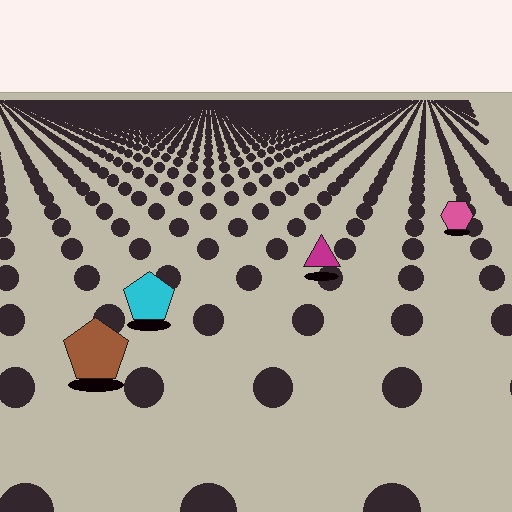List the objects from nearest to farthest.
From nearest to farthest: the brown pentagon, the cyan pentagon, the magenta triangle, the pink hexagon.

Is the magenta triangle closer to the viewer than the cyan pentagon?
No. The cyan pentagon is closer — you can tell from the texture gradient: the ground texture is coarser near it.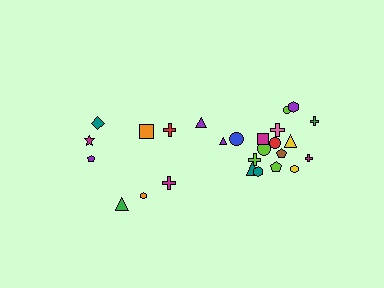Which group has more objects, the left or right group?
The right group.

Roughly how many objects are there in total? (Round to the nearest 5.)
Roughly 25 objects in total.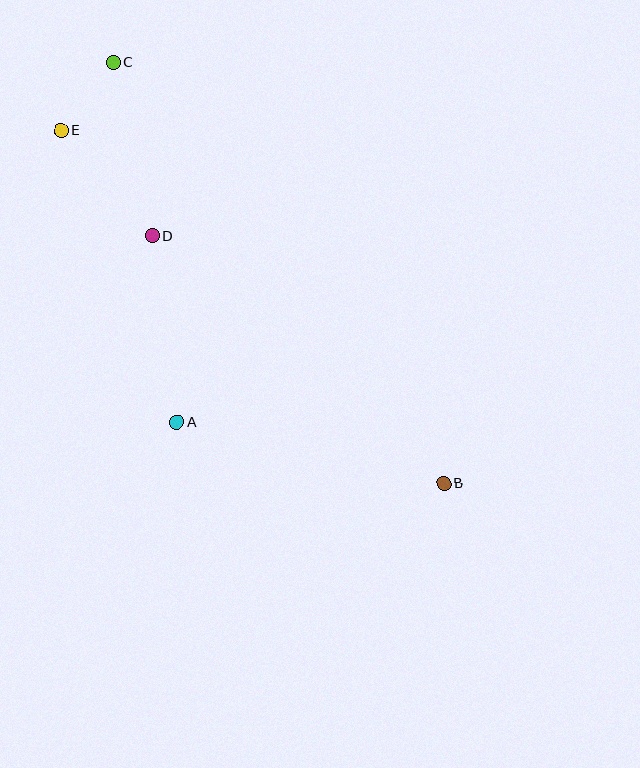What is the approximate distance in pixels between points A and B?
The distance between A and B is approximately 274 pixels.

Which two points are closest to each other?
Points C and E are closest to each other.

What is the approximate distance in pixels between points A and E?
The distance between A and E is approximately 314 pixels.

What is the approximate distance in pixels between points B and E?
The distance between B and E is approximately 520 pixels.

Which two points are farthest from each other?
Points B and C are farthest from each other.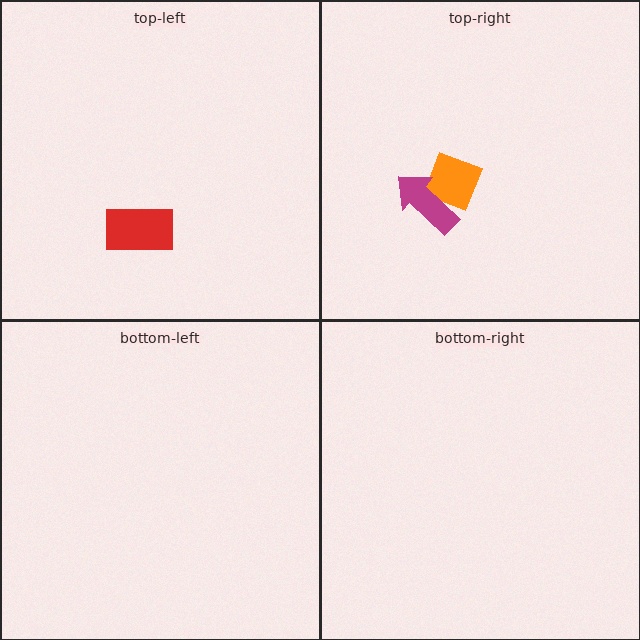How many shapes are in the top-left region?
1.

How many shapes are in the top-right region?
2.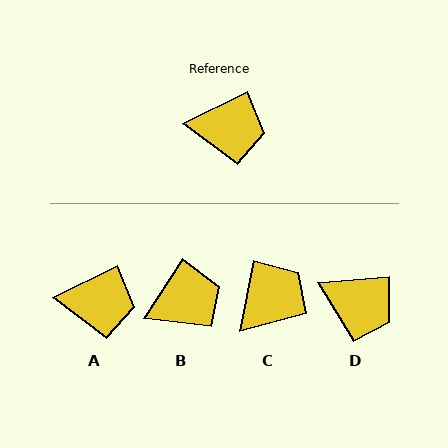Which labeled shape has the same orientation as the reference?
A.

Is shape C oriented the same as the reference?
No, it is off by about 52 degrees.